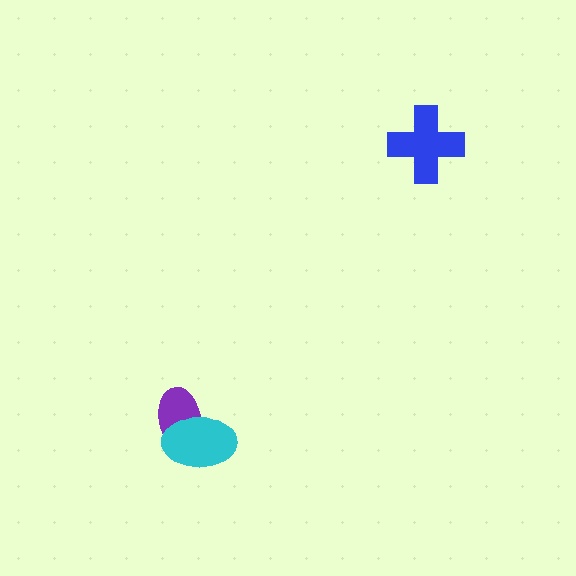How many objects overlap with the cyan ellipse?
1 object overlaps with the cyan ellipse.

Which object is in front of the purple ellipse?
The cyan ellipse is in front of the purple ellipse.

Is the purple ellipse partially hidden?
Yes, it is partially covered by another shape.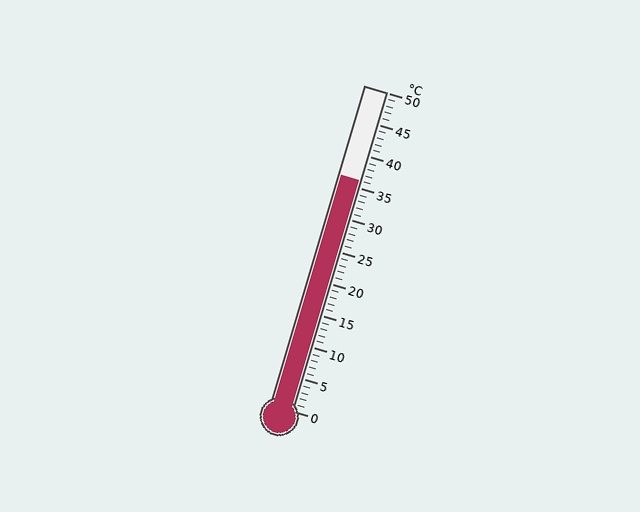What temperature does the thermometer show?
The thermometer shows approximately 36°C.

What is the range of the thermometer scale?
The thermometer scale ranges from 0°C to 50°C.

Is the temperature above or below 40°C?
The temperature is below 40°C.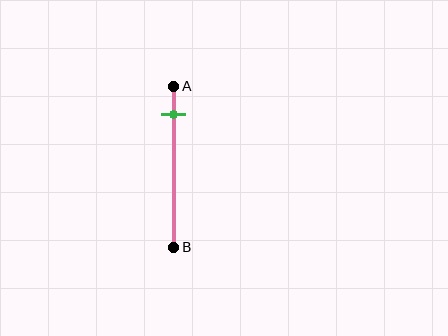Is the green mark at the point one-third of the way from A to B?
No, the mark is at about 15% from A, not at the 33% one-third point.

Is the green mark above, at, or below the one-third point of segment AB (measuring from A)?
The green mark is above the one-third point of segment AB.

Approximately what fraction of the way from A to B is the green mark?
The green mark is approximately 15% of the way from A to B.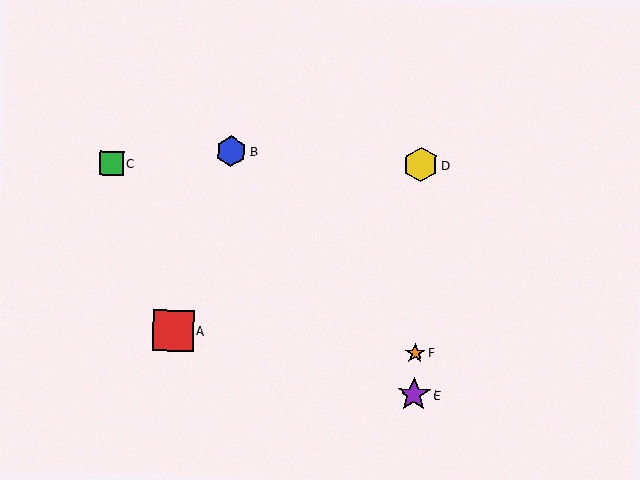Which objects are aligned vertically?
Objects D, E, F are aligned vertically.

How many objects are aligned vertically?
3 objects (D, E, F) are aligned vertically.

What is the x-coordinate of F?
Object F is at x≈415.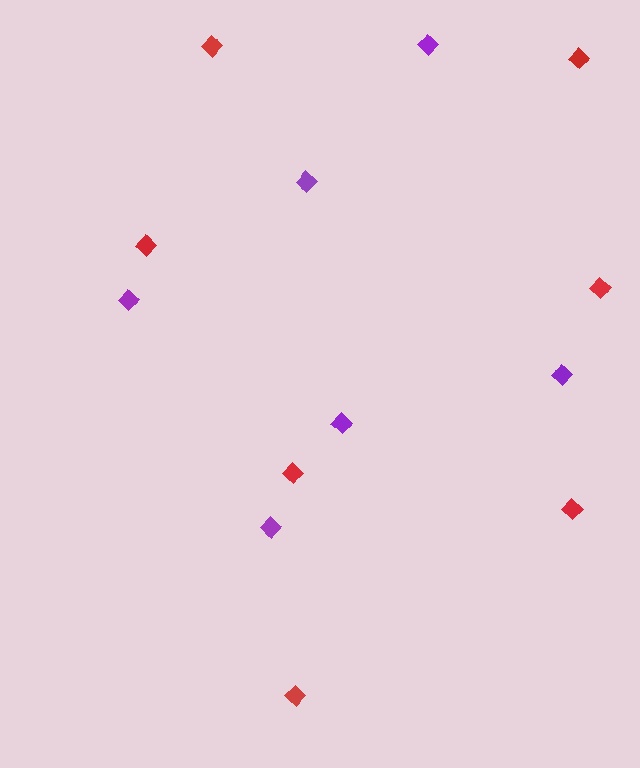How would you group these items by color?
There are 2 groups: one group of red diamonds (7) and one group of purple diamonds (6).